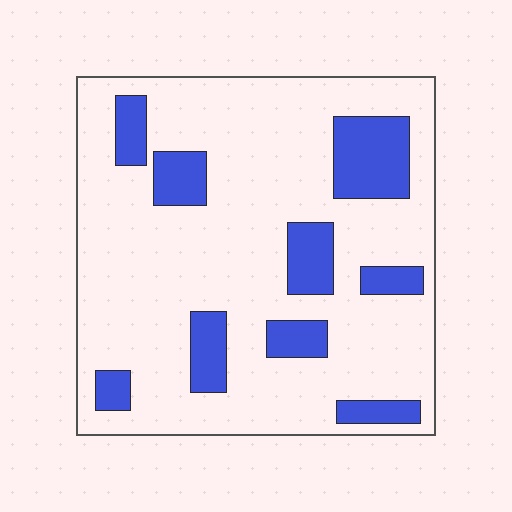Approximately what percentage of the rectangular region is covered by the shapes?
Approximately 20%.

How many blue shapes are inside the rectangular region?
9.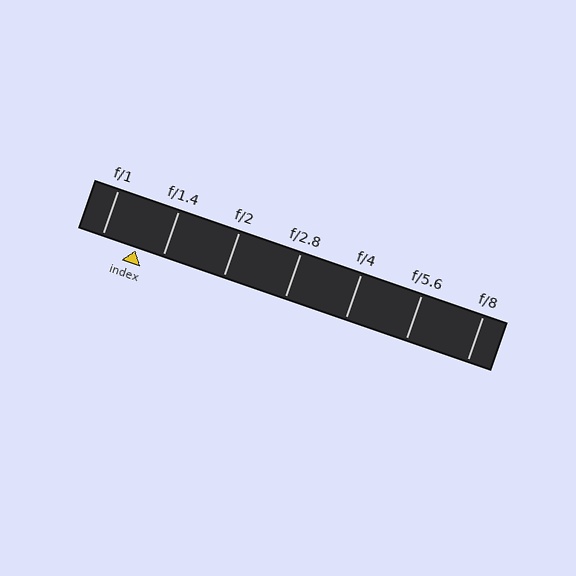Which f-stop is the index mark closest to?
The index mark is closest to f/1.4.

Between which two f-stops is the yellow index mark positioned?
The index mark is between f/1 and f/1.4.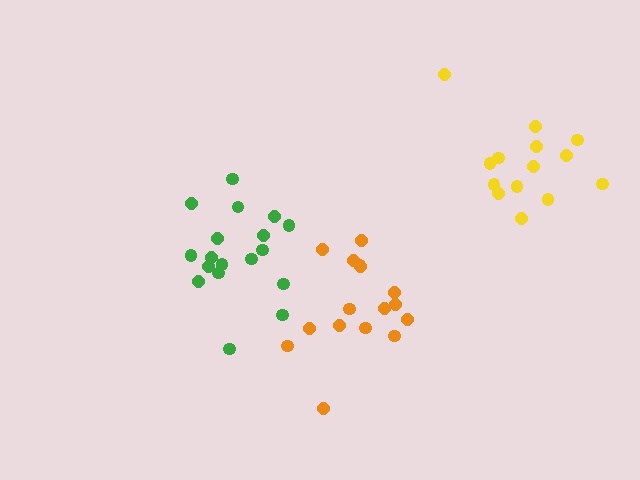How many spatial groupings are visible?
There are 3 spatial groupings.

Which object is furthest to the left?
The green cluster is leftmost.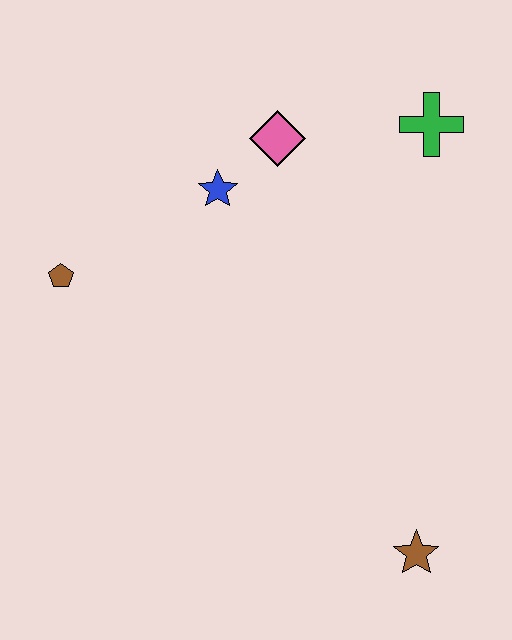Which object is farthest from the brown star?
The brown pentagon is farthest from the brown star.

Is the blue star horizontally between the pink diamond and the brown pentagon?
Yes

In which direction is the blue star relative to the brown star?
The blue star is above the brown star.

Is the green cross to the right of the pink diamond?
Yes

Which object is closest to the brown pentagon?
The blue star is closest to the brown pentagon.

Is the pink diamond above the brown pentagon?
Yes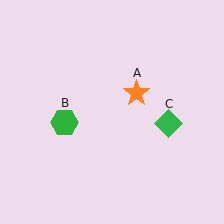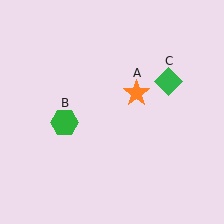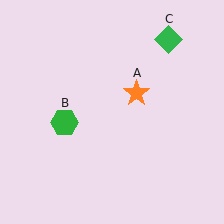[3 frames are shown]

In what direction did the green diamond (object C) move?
The green diamond (object C) moved up.